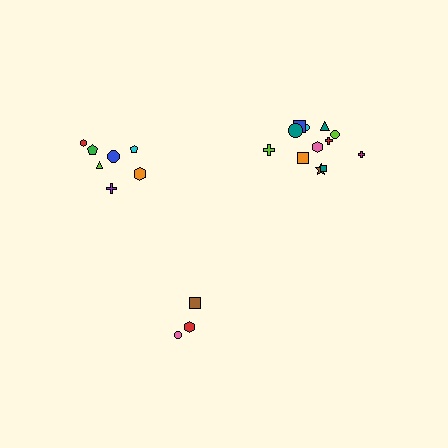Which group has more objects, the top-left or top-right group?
The top-right group.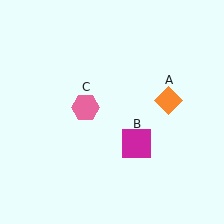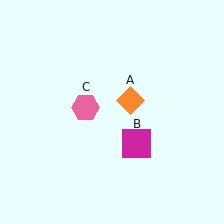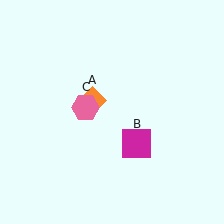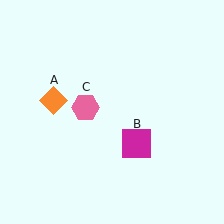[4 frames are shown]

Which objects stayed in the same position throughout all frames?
Magenta square (object B) and pink hexagon (object C) remained stationary.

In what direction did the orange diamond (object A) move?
The orange diamond (object A) moved left.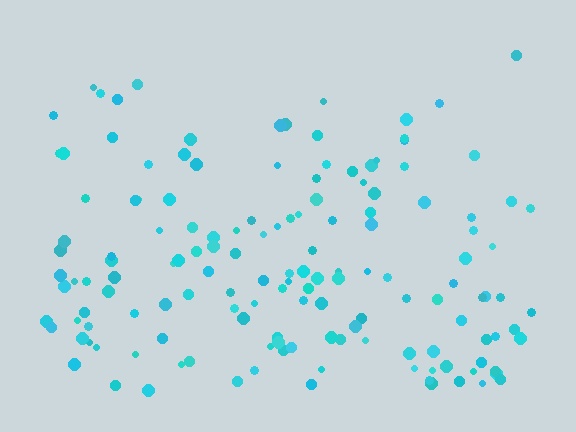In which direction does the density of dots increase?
From top to bottom, with the bottom side densest.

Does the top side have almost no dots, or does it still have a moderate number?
Still a moderate number, just noticeably fewer than the bottom.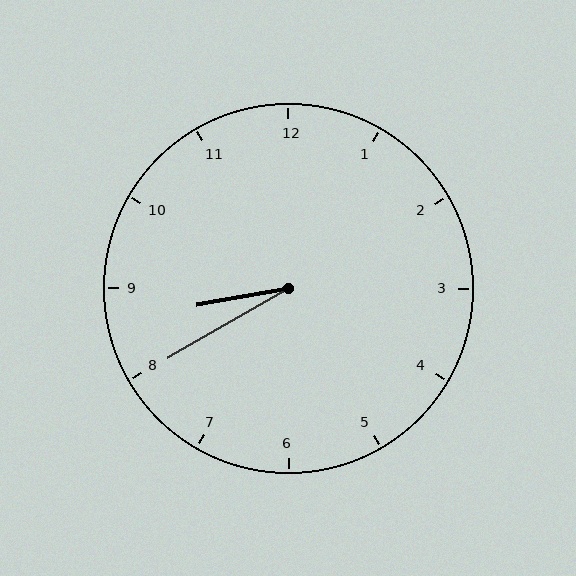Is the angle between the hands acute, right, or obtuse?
It is acute.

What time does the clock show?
8:40.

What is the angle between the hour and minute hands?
Approximately 20 degrees.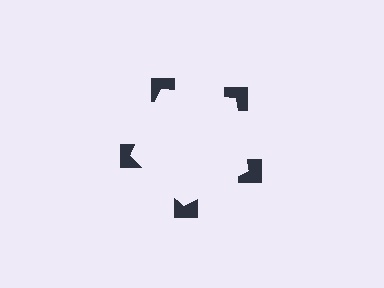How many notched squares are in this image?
There are 5 — one at each vertex of the illusory pentagon.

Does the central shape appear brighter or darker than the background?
It typically appears slightly brighter than the background, even though no actual brightness change is drawn.